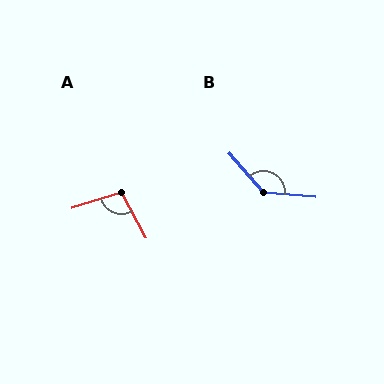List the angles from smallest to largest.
A (101°), B (136°).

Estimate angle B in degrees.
Approximately 136 degrees.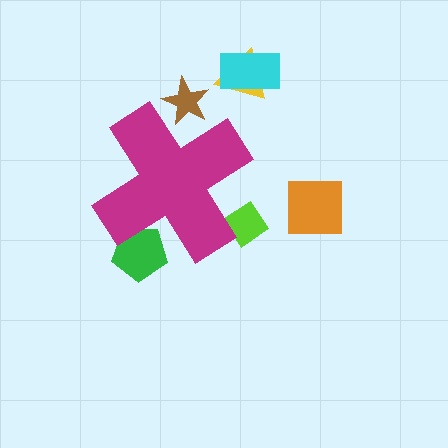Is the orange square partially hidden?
No, the orange square is fully visible.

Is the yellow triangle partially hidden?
No, the yellow triangle is fully visible.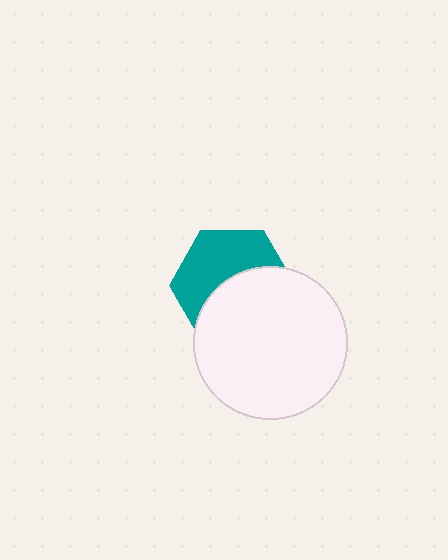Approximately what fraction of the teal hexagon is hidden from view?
Roughly 50% of the teal hexagon is hidden behind the white circle.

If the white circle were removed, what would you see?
You would see the complete teal hexagon.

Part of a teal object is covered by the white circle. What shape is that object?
It is a hexagon.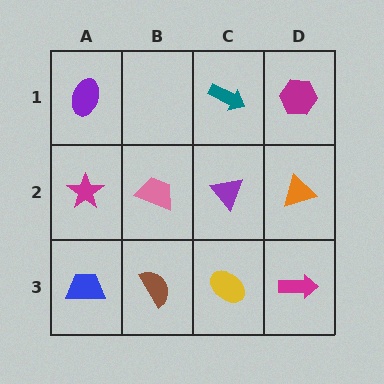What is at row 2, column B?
A pink trapezoid.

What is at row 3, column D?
A magenta arrow.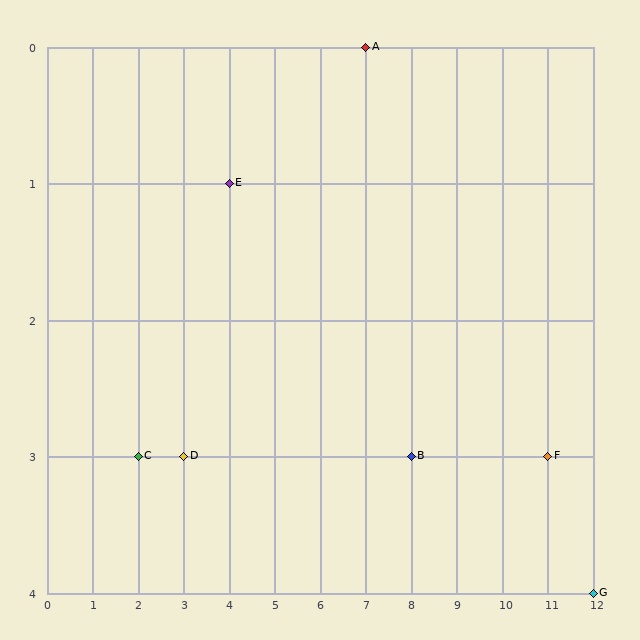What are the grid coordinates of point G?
Point G is at grid coordinates (12, 4).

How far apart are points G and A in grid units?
Points G and A are 5 columns and 4 rows apart (about 6.4 grid units diagonally).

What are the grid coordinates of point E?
Point E is at grid coordinates (4, 1).